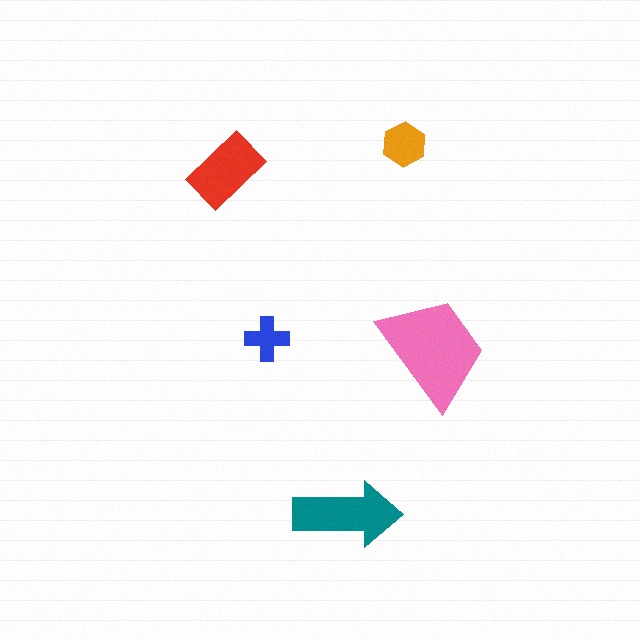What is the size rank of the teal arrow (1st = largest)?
2nd.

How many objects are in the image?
There are 5 objects in the image.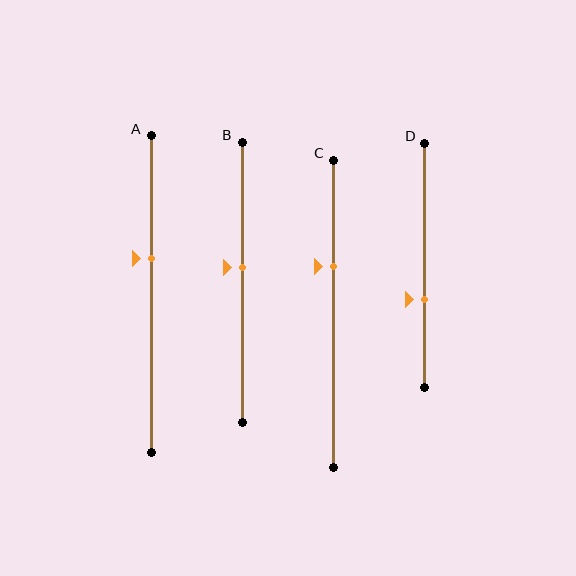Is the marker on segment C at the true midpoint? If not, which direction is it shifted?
No, the marker on segment C is shifted upward by about 15% of the segment length.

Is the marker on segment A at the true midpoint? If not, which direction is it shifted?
No, the marker on segment A is shifted upward by about 11% of the segment length.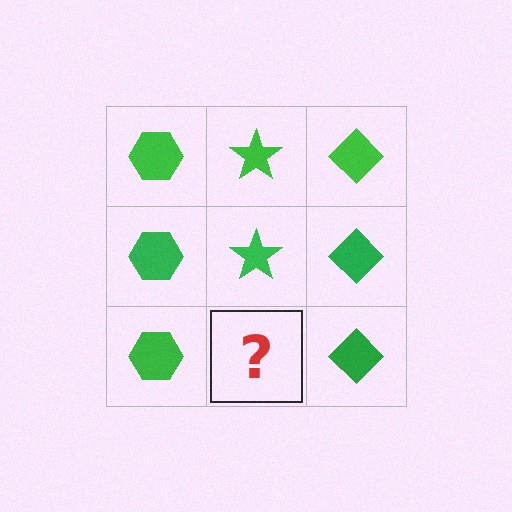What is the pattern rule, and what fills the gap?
The rule is that each column has a consistent shape. The gap should be filled with a green star.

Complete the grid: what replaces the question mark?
The question mark should be replaced with a green star.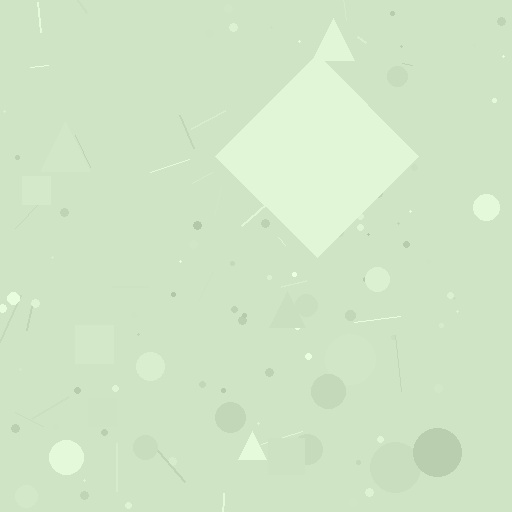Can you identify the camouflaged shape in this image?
The camouflaged shape is a diamond.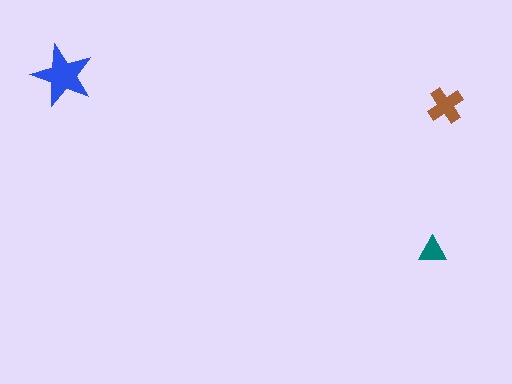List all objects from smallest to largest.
The teal triangle, the brown cross, the blue star.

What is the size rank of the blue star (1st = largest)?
1st.